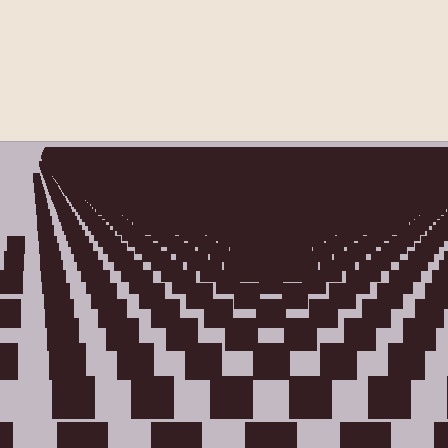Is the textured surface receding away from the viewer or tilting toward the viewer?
The surface is receding away from the viewer. Texture elements get smaller and denser toward the top.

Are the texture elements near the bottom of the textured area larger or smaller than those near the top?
Larger. Near the bottom, elements are closer to the viewer and appear at a bigger on-screen size.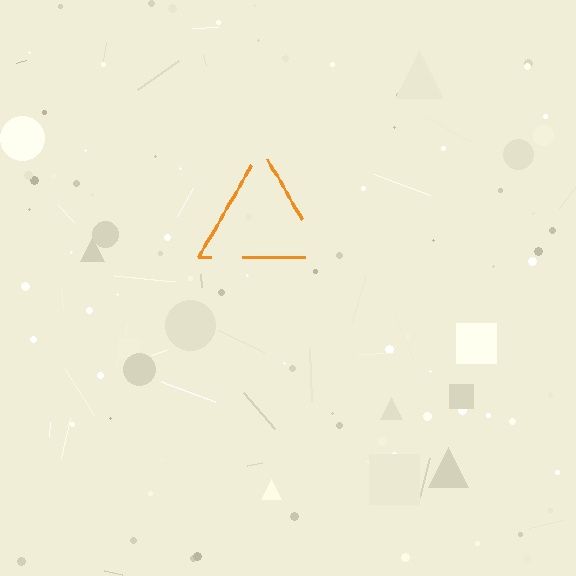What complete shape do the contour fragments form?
The contour fragments form a triangle.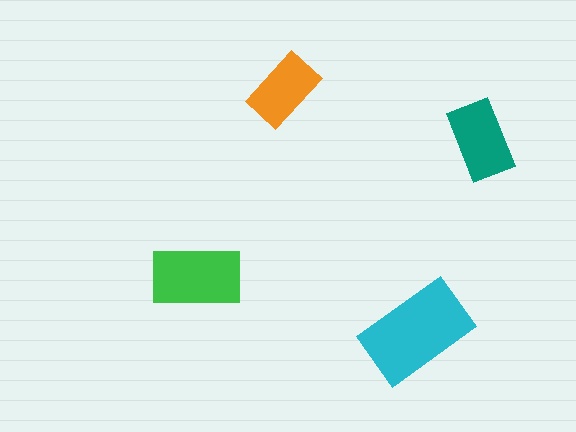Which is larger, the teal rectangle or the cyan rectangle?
The cyan one.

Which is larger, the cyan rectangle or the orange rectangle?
The cyan one.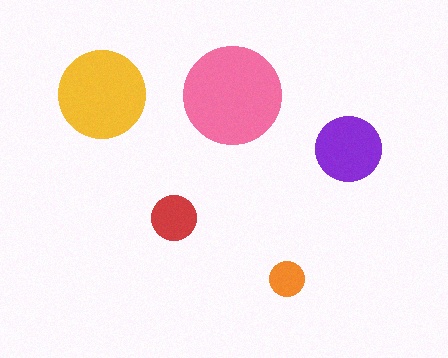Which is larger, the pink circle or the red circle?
The pink one.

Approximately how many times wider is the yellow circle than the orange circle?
About 2.5 times wider.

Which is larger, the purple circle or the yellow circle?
The yellow one.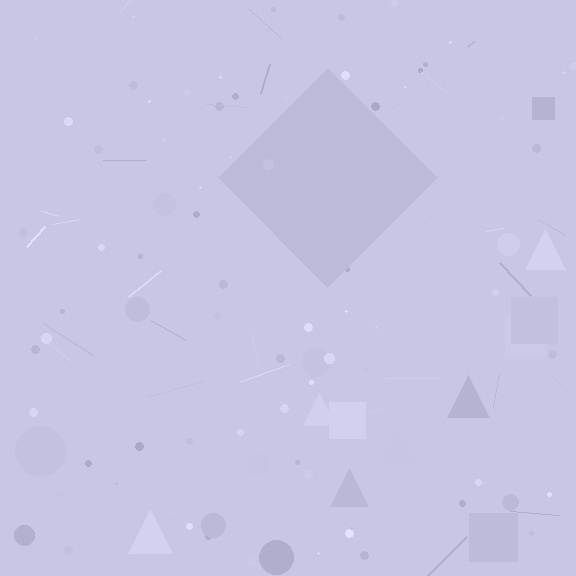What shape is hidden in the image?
A diamond is hidden in the image.